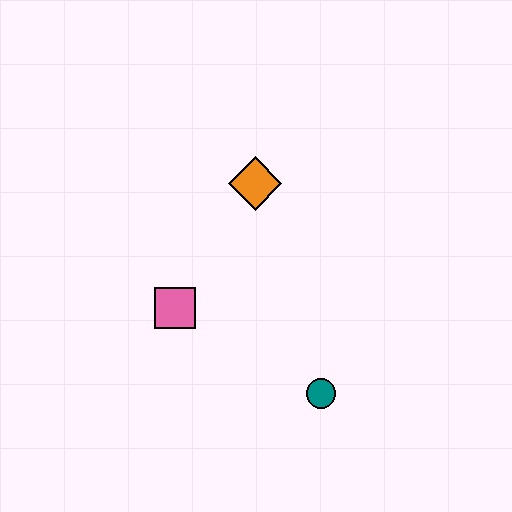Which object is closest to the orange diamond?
The pink square is closest to the orange diamond.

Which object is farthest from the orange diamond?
The teal circle is farthest from the orange diamond.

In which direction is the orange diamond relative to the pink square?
The orange diamond is above the pink square.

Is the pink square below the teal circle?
No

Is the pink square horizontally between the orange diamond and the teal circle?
No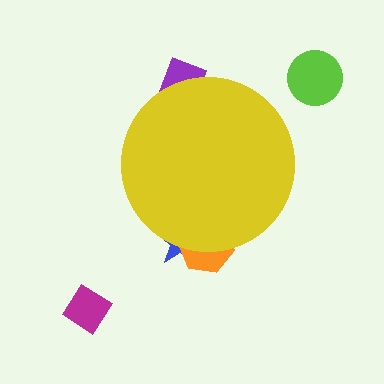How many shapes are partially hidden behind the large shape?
3 shapes are partially hidden.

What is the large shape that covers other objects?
A yellow circle.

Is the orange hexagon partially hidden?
Yes, the orange hexagon is partially hidden behind the yellow circle.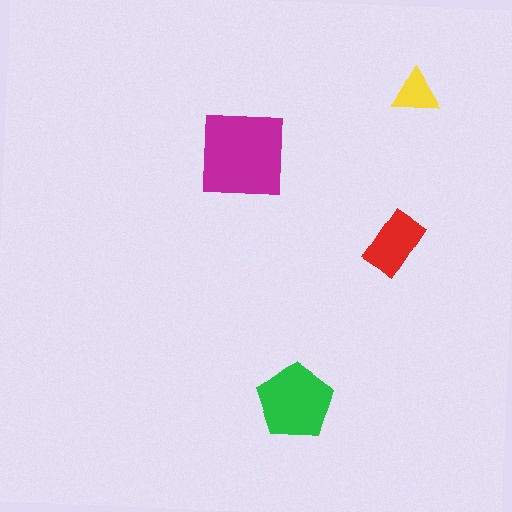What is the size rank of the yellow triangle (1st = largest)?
4th.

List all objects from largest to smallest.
The magenta square, the green pentagon, the red rectangle, the yellow triangle.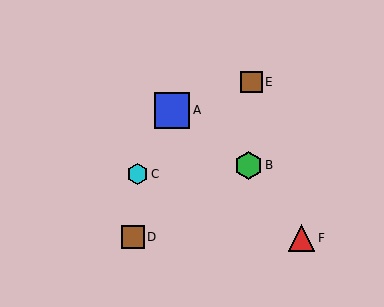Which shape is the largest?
The blue square (labeled A) is the largest.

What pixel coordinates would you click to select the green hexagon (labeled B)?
Click at (248, 165) to select the green hexagon B.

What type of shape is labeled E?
Shape E is a brown square.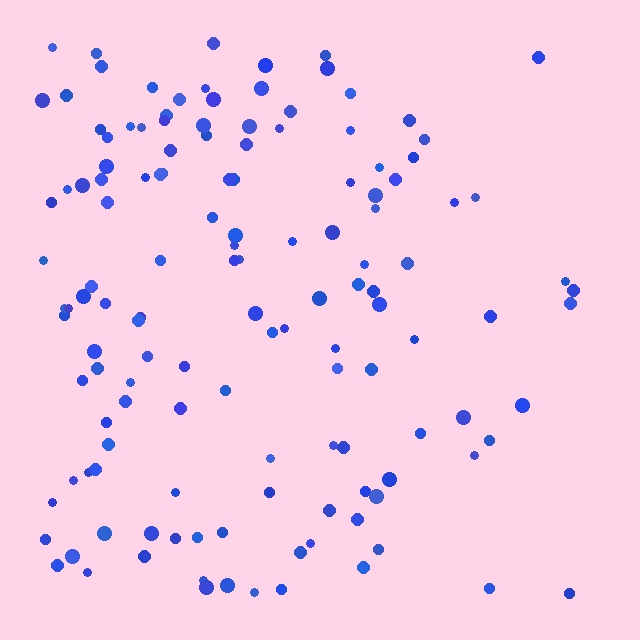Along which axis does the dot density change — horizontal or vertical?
Horizontal.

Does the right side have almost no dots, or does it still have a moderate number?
Still a moderate number, just noticeably fewer than the left.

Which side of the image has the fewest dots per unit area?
The right.